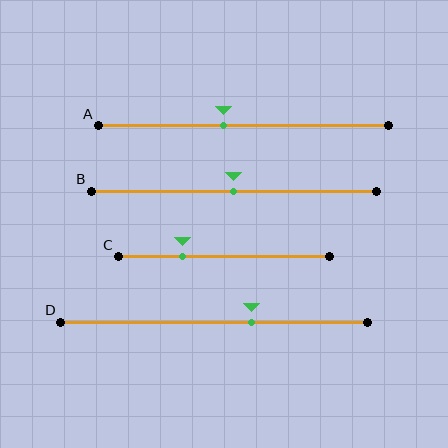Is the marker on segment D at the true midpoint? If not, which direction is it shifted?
No, the marker on segment D is shifted to the right by about 12% of the segment length.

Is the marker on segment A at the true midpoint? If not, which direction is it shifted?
No, the marker on segment A is shifted to the left by about 7% of the segment length.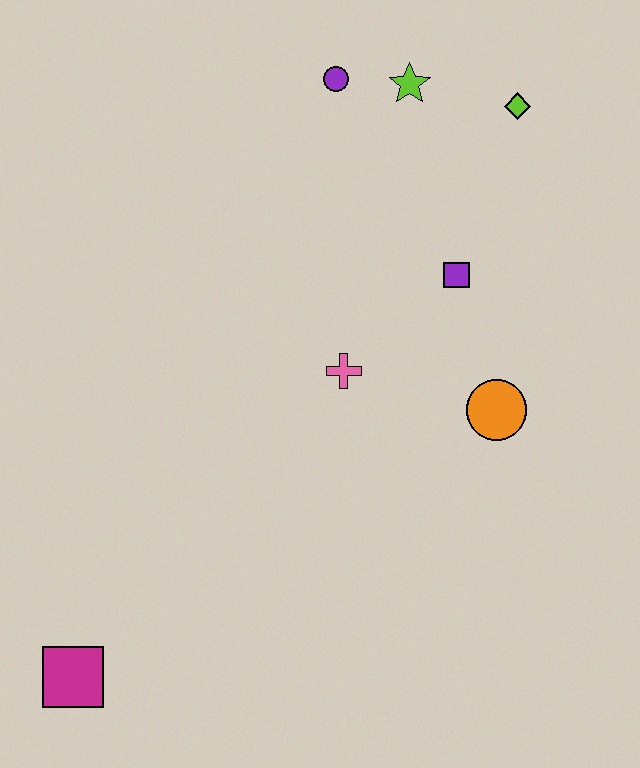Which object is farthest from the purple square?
The magenta square is farthest from the purple square.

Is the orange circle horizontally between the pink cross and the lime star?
No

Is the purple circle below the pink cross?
No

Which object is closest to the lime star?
The purple circle is closest to the lime star.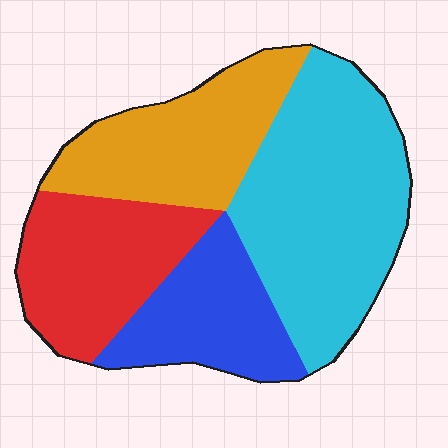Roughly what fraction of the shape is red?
Red takes up about one fifth (1/5) of the shape.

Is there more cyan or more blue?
Cyan.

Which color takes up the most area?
Cyan, at roughly 35%.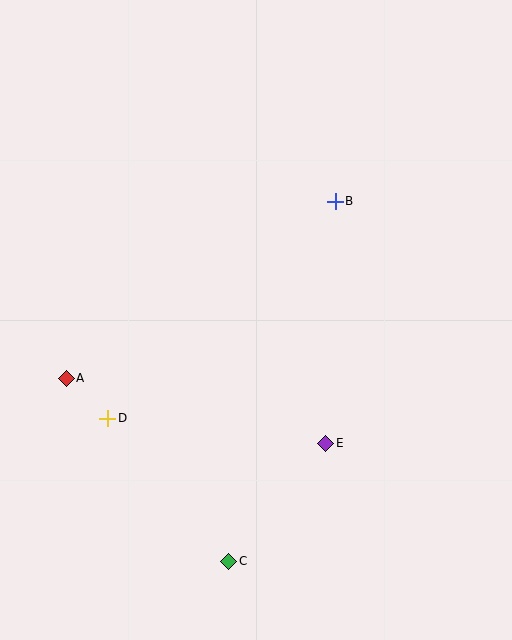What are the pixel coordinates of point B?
Point B is at (335, 201).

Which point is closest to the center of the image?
Point E at (326, 443) is closest to the center.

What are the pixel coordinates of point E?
Point E is at (326, 443).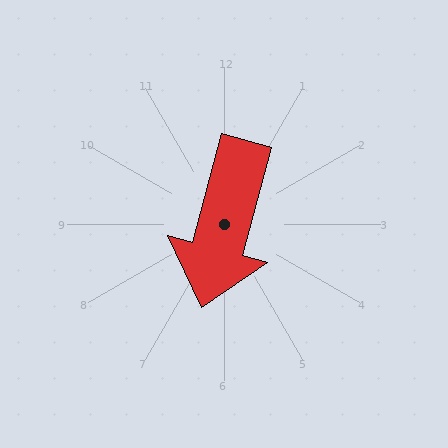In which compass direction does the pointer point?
South.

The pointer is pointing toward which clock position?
Roughly 7 o'clock.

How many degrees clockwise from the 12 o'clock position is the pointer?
Approximately 195 degrees.